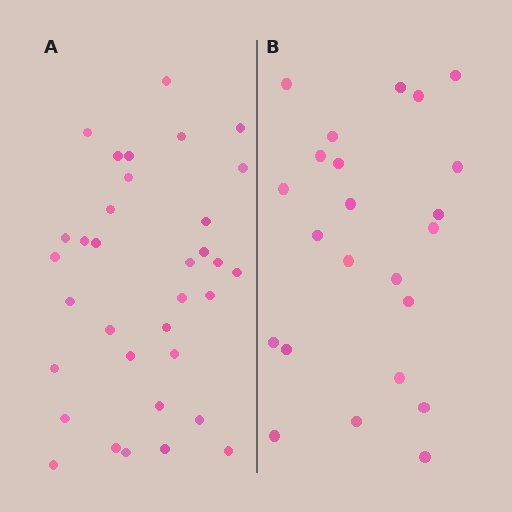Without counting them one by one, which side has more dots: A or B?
Region A (the left region) has more dots.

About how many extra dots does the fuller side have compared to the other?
Region A has roughly 12 or so more dots than region B.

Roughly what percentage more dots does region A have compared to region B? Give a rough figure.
About 50% more.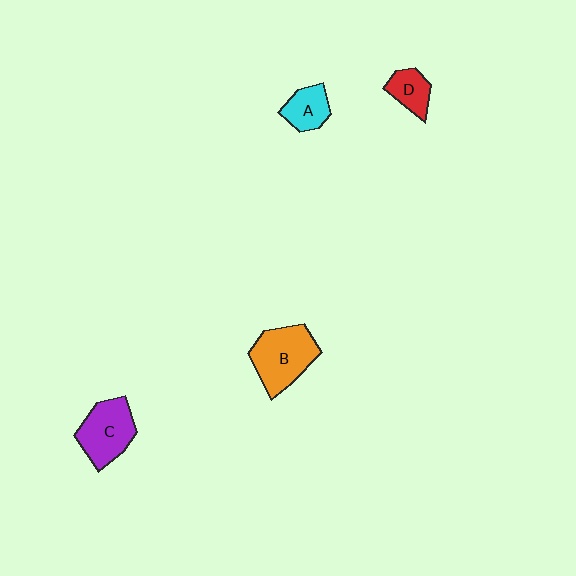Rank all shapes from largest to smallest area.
From largest to smallest: B (orange), C (purple), A (cyan), D (red).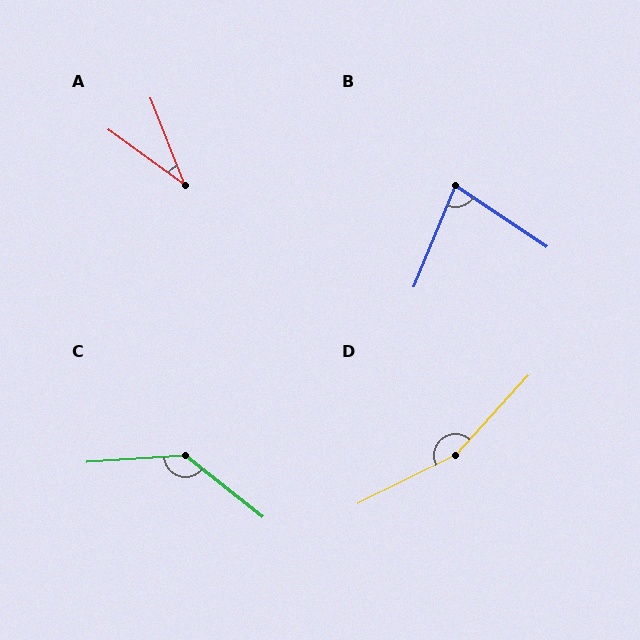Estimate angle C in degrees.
Approximately 138 degrees.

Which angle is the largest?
D, at approximately 159 degrees.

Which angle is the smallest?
A, at approximately 33 degrees.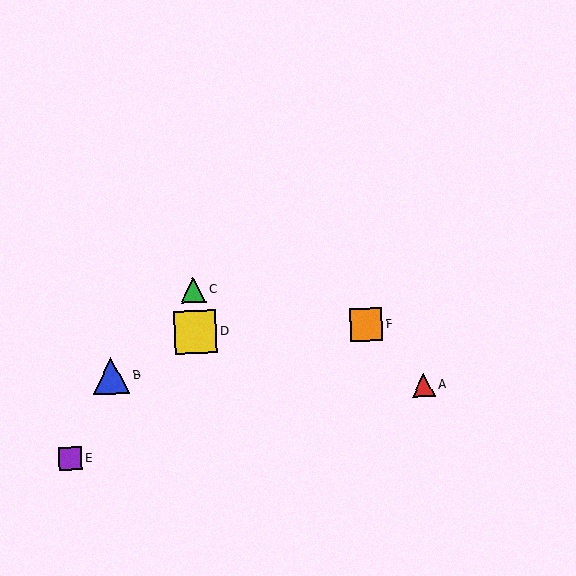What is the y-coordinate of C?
Object C is at y≈290.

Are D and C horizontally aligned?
No, D is at y≈332 and C is at y≈290.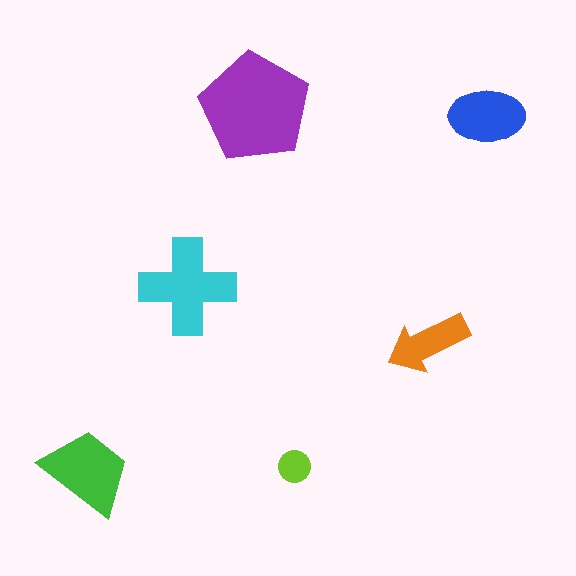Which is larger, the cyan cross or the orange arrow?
The cyan cross.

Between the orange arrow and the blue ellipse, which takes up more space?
The blue ellipse.